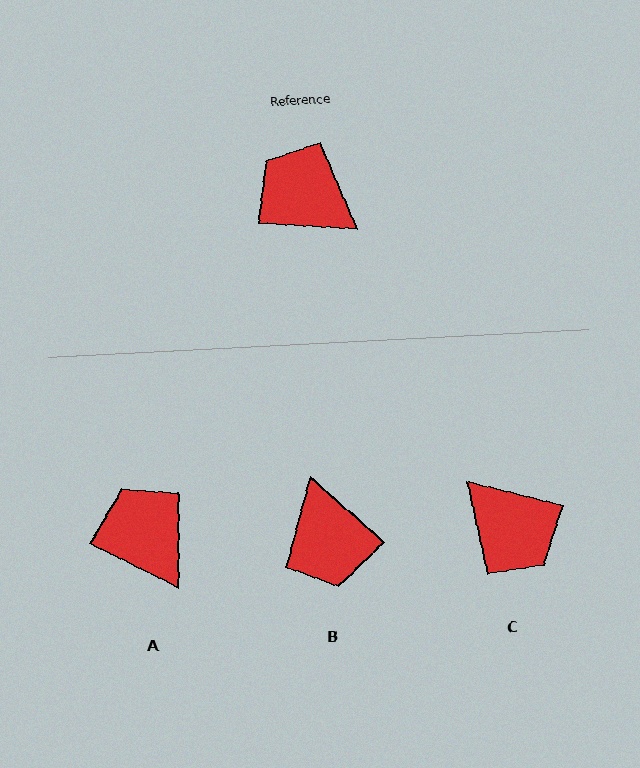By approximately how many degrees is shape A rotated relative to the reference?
Approximately 23 degrees clockwise.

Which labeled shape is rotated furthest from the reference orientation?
C, about 169 degrees away.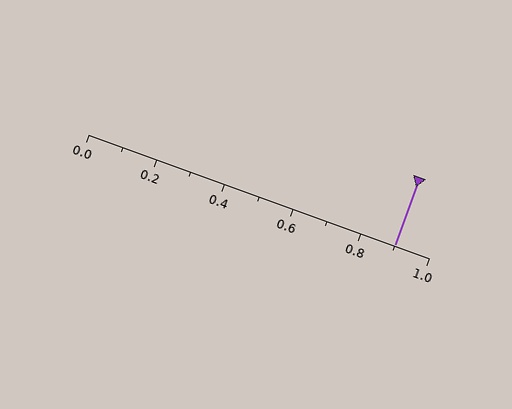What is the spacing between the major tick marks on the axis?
The major ticks are spaced 0.2 apart.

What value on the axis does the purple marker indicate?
The marker indicates approximately 0.9.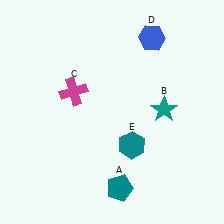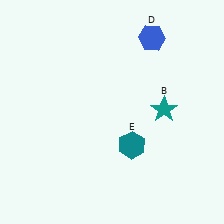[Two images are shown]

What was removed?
The magenta cross (C), the teal pentagon (A) were removed in Image 2.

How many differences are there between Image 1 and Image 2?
There are 2 differences between the two images.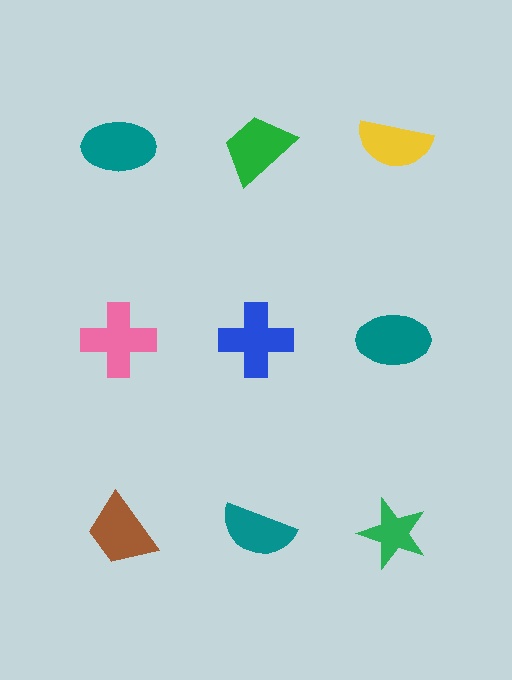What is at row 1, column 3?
A yellow semicircle.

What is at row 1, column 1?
A teal ellipse.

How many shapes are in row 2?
3 shapes.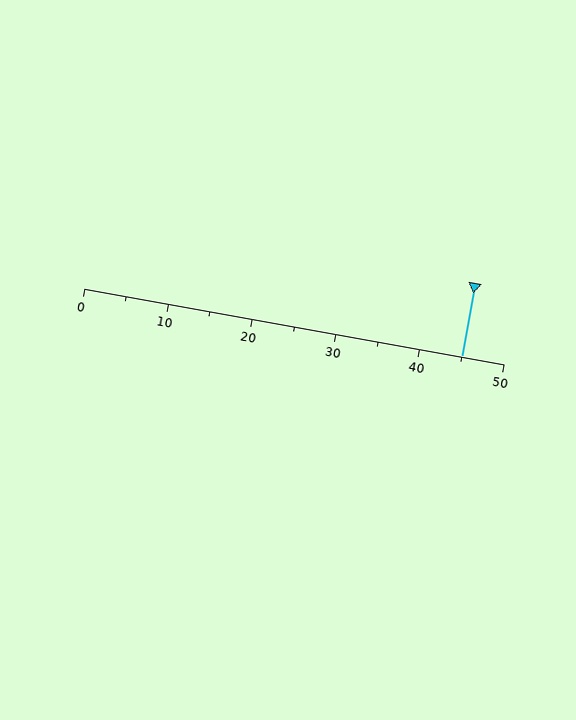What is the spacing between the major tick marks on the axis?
The major ticks are spaced 10 apart.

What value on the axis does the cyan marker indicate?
The marker indicates approximately 45.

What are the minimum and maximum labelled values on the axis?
The axis runs from 0 to 50.